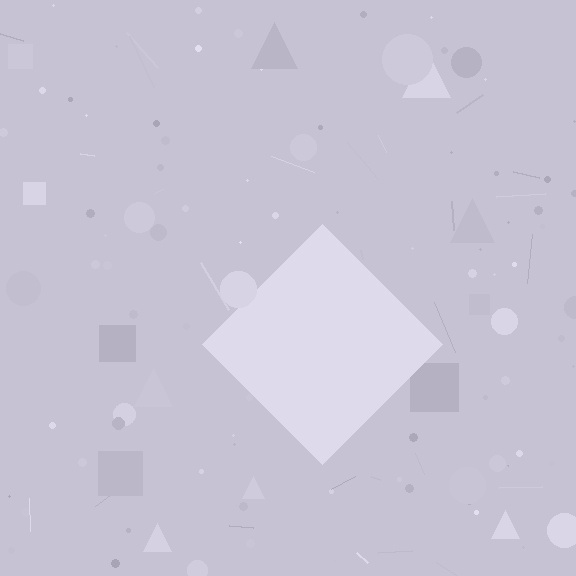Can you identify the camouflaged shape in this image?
The camouflaged shape is a diamond.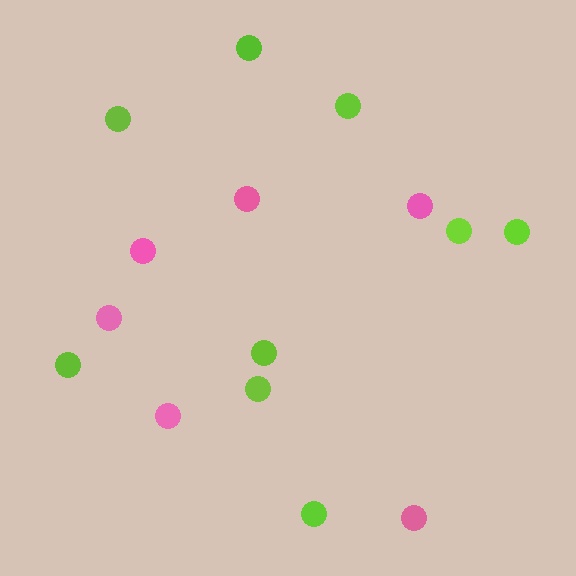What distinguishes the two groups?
There are 2 groups: one group of lime circles (9) and one group of pink circles (6).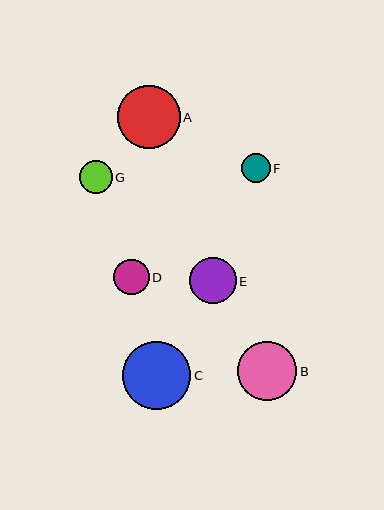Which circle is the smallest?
Circle F is the smallest with a size of approximately 29 pixels.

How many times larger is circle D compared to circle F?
Circle D is approximately 1.2 times the size of circle F.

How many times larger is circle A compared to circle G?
Circle A is approximately 1.9 times the size of circle G.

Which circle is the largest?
Circle C is the largest with a size of approximately 68 pixels.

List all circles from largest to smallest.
From largest to smallest: C, A, B, E, D, G, F.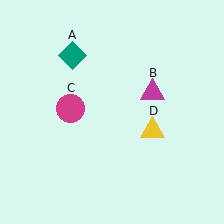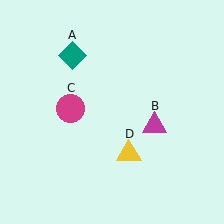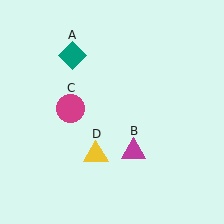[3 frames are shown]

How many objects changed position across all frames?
2 objects changed position: magenta triangle (object B), yellow triangle (object D).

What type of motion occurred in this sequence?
The magenta triangle (object B), yellow triangle (object D) rotated clockwise around the center of the scene.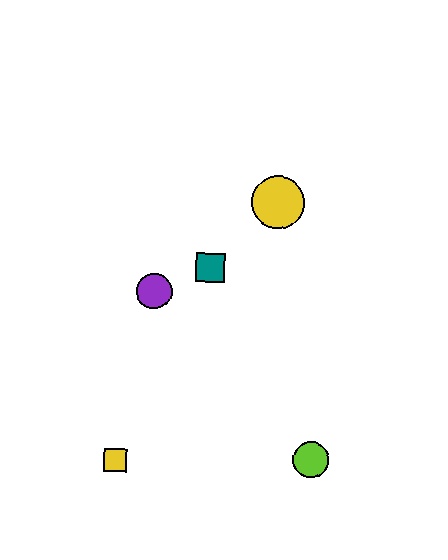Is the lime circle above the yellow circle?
No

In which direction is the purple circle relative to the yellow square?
The purple circle is above the yellow square.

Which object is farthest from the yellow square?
The yellow circle is farthest from the yellow square.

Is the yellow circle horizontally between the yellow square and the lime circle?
Yes